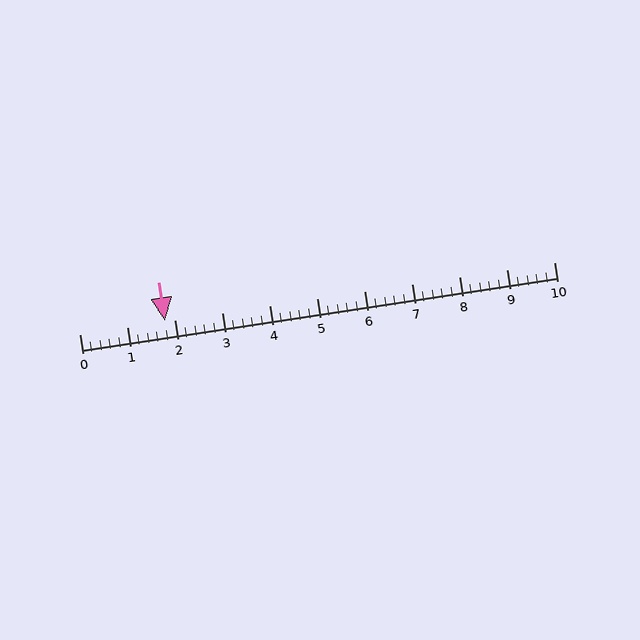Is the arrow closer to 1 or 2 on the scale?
The arrow is closer to 2.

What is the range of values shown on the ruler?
The ruler shows values from 0 to 10.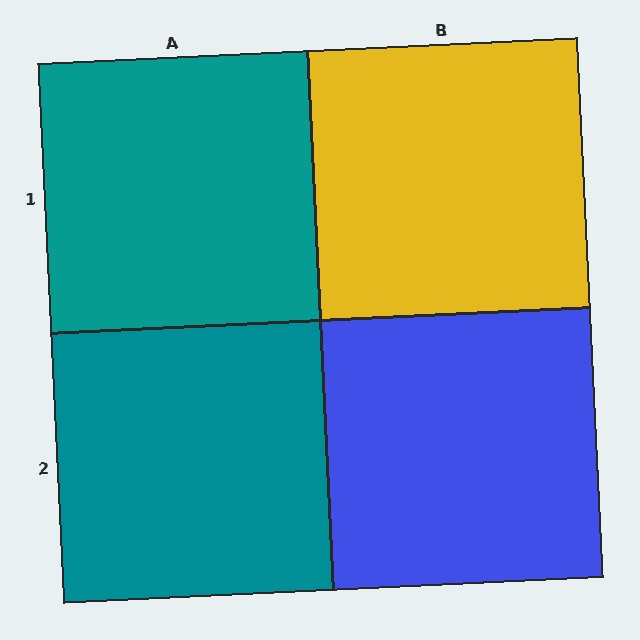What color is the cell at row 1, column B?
Yellow.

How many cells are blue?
1 cell is blue.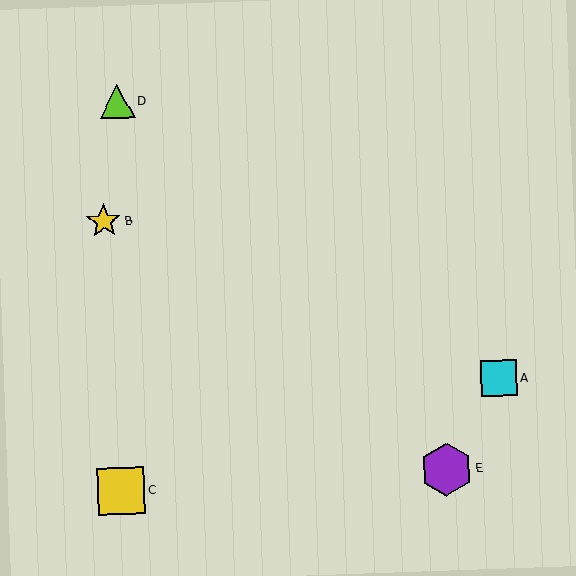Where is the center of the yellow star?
The center of the yellow star is at (104, 221).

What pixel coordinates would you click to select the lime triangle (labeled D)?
Click at (117, 101) to select the lime triangle D.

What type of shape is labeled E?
Shape E is a purple hexagon.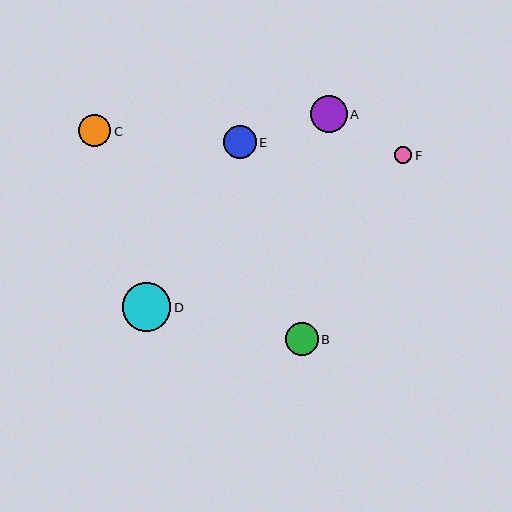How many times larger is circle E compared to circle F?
Circle E is approximately 1.9 times the size of circle F.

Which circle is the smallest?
Circle F is the smallest with a size of approximately 17 pixels.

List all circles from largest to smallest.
From largest to smallest: D, A, E, B, C, F.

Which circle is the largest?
Circle D is the largest with a size of approximately 49 pixels.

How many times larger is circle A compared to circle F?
Circle A is approximately 2.2 times the size of circle F.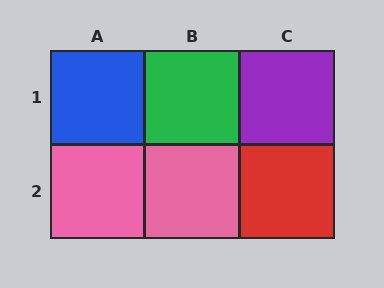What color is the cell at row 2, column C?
Red.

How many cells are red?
1 cell is red.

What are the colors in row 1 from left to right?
Blue, green, purple.